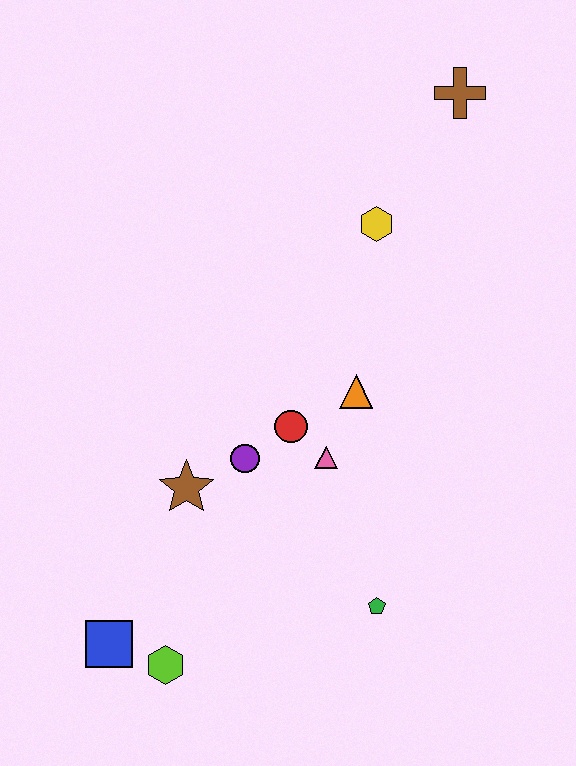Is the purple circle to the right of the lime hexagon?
Yes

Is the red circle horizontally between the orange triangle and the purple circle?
Yes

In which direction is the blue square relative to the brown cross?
The blue square is below the brown cross.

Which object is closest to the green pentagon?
The pink triangle is closest to the green pentagon.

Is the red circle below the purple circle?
No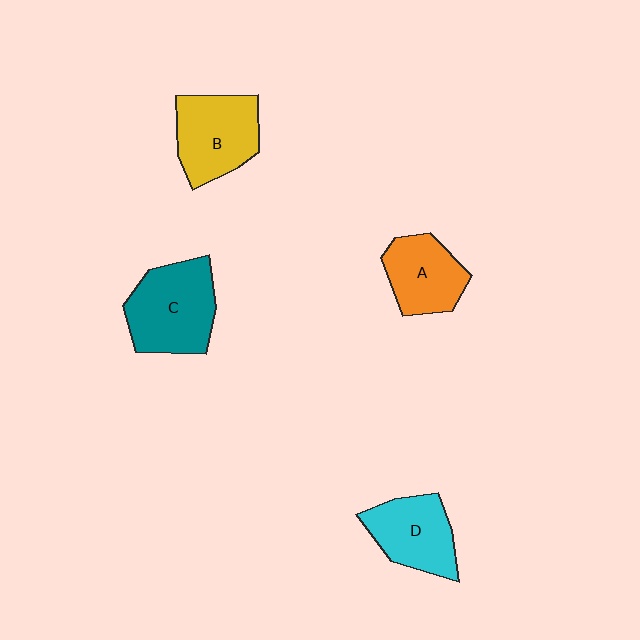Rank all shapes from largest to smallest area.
From largest to smallest: C (teal), B (yellow), D (cyan), A (orange).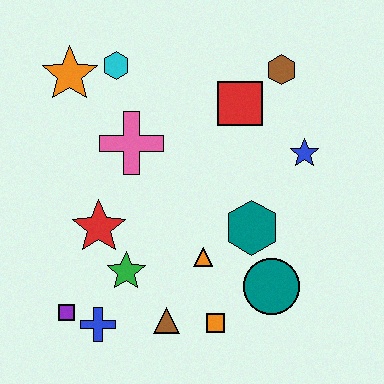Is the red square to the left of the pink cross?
No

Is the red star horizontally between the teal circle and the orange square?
No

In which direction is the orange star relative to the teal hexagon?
The orange star is to the left of the teal hexagon.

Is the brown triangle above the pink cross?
No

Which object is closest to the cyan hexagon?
The orange star is closest to the cyan hexagon.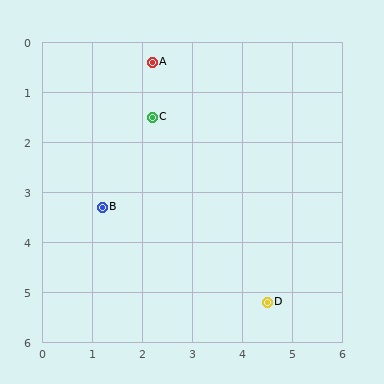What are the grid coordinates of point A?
Point A is at approximately (2.2, 0.4).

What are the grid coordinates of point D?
Point D is at approximately (4.5, 5.2).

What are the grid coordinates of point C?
Point C is at approximately (2.2, 1.5).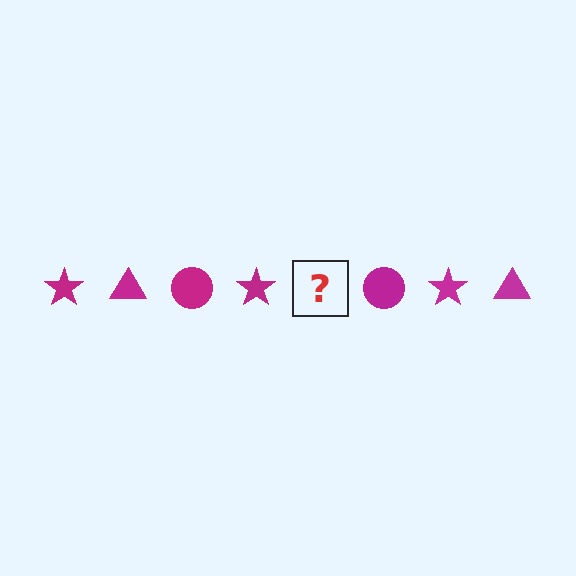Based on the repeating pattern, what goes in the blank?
The blank should be a magenta triangle.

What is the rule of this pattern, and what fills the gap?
The rule is that the pattern cycles through star, triangle, circle shapes in magenta. The gap should be filled with a magenta triangle.